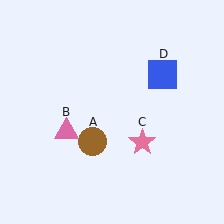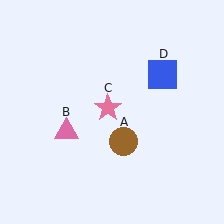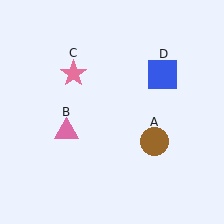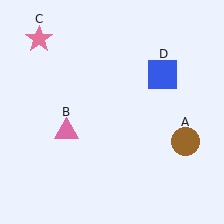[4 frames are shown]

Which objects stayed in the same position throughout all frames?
Pink triangle (object B) and blue square (object D) remained stationary.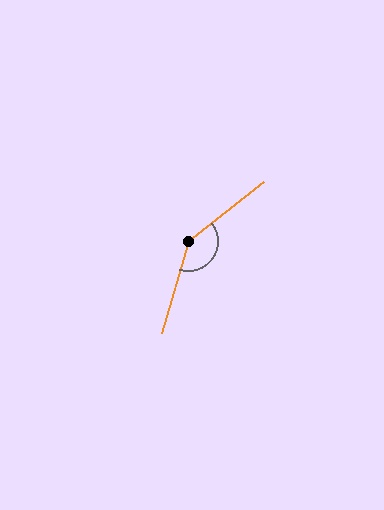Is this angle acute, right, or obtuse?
It is obtuse.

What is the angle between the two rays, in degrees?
Approximately 145 degrees.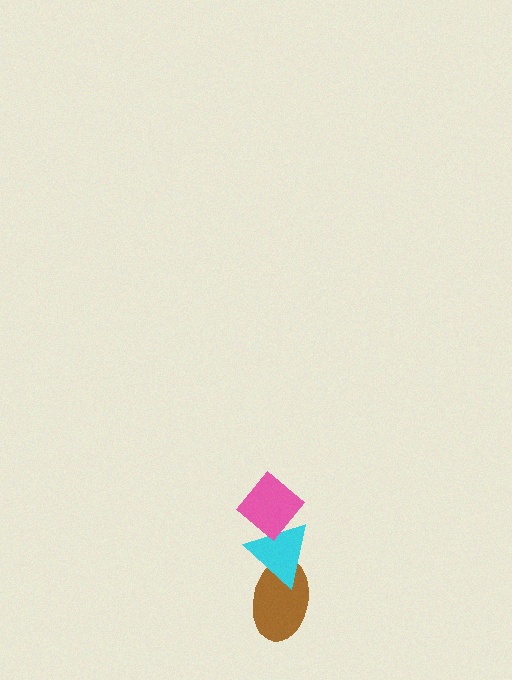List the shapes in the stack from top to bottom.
From top to bottom: the pink diamond, the cyan triangle, the brown ellipse.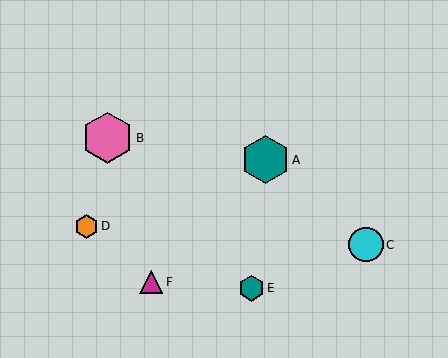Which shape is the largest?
The pink hexagon (labeled B) is the largest.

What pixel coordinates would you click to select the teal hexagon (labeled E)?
Click at (251, 288) to select the teal hexagon E.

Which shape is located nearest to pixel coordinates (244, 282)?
The teal hexagon (labeled E) at (251, 288) is nearest to that location.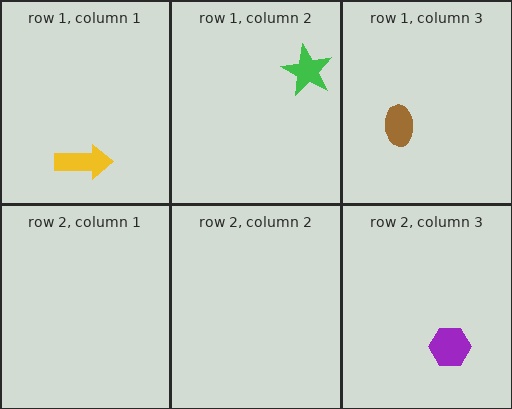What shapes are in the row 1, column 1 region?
The yellow arrow.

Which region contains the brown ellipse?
The row 1, column 3 region.